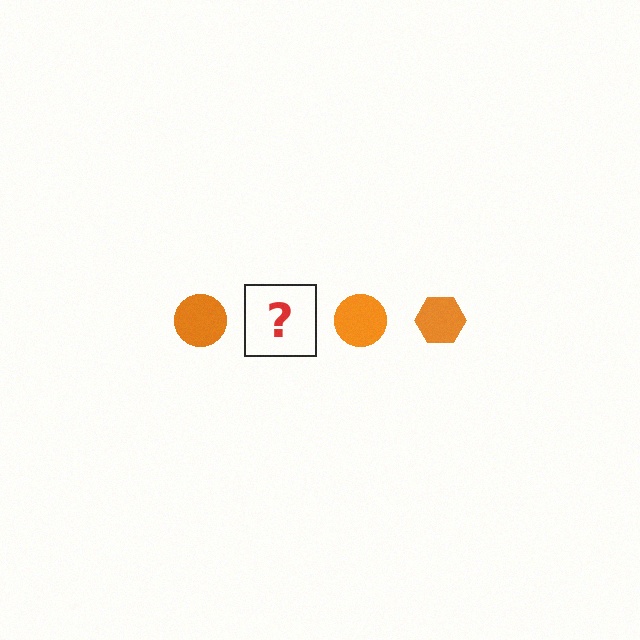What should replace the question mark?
The question mark should be replaced with an orange hexagon.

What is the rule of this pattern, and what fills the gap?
The rule is that the pattern cycles through circle, hexagon shapes in orange. The gap should be filled with an orange hexagon.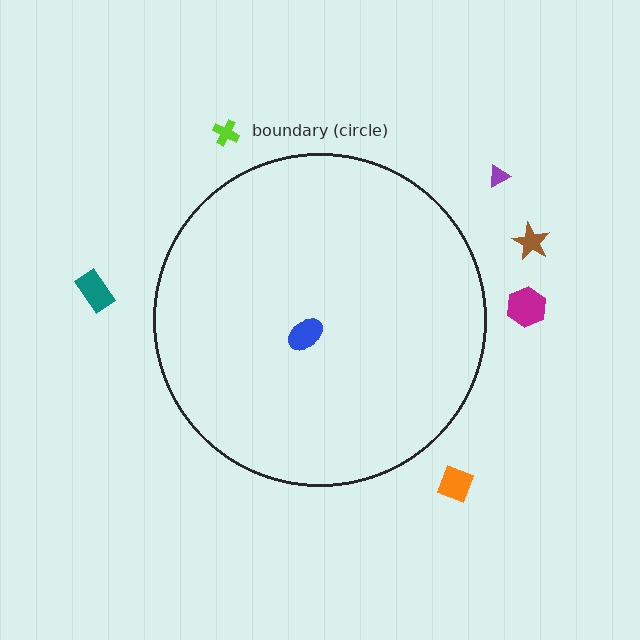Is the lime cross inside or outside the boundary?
Outside.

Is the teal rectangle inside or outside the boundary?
Outside.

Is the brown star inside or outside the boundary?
Outside.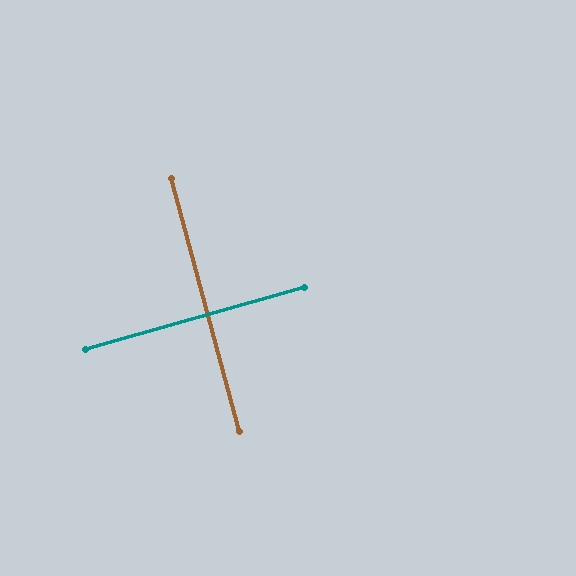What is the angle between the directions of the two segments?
Approximately 89 degrees.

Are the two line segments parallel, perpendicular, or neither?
Perpendicular — they meet at approximately 89°.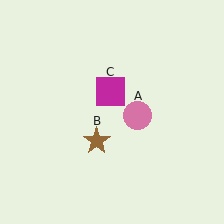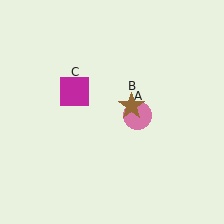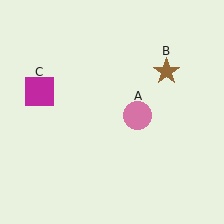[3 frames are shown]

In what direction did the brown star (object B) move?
The brown star (object B) moved up and to the right.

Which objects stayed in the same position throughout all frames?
Pink circle (object A) remained stationary.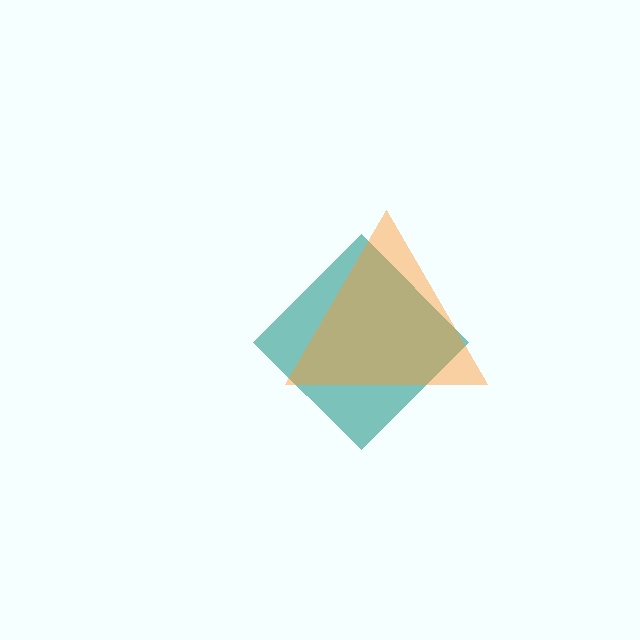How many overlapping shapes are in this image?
There are 2 overlapping shapes in the image.